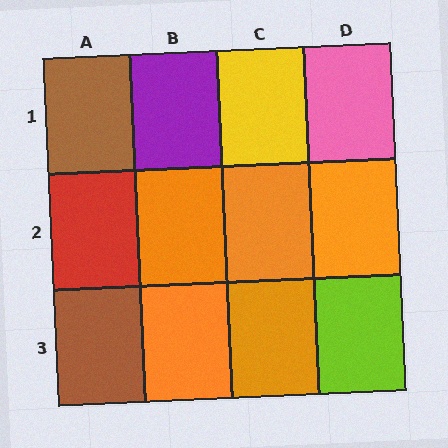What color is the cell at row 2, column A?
Red.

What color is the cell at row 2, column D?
Orange.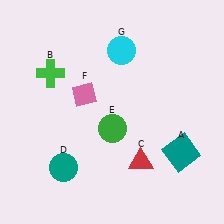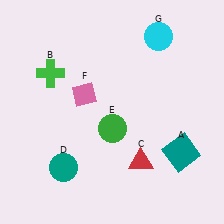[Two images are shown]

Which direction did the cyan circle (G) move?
The cyan circle (G) moved right.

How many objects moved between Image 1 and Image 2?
1 object moved between the two images.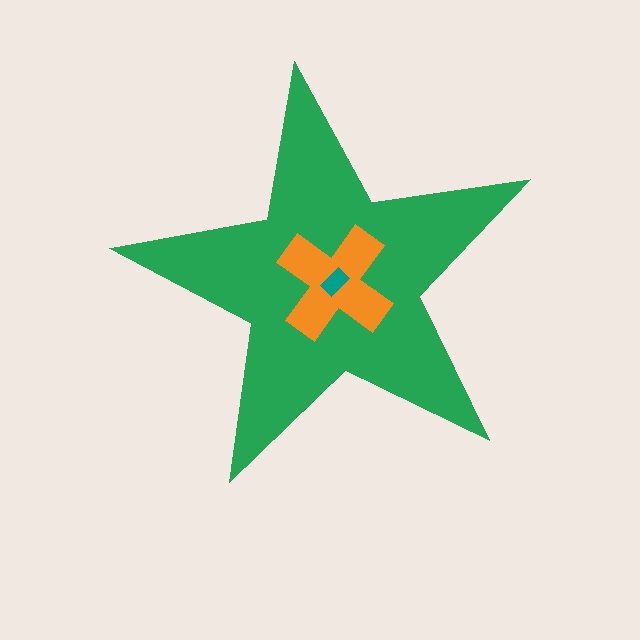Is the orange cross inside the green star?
Yes.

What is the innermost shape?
The teal rectangle.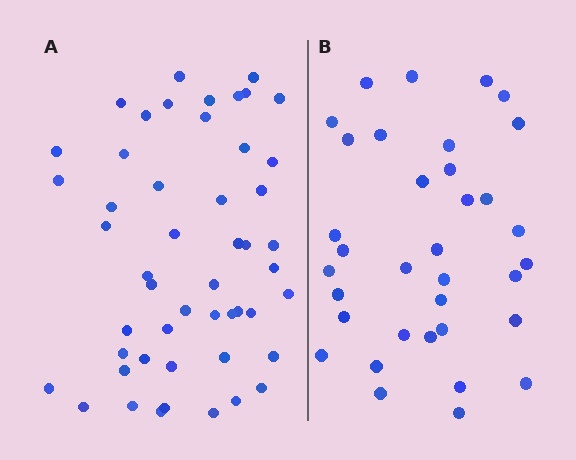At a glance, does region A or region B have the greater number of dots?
Region A (the left region) has more dots.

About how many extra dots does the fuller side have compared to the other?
Region A has approximately 15 more dots than region B.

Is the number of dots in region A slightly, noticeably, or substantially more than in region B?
Region A has noticeably more, but not dramatically so. The ratio is roughly 1.4 to 1.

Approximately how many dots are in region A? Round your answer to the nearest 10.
About 50 dots.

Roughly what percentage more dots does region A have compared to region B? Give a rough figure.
About 45% more.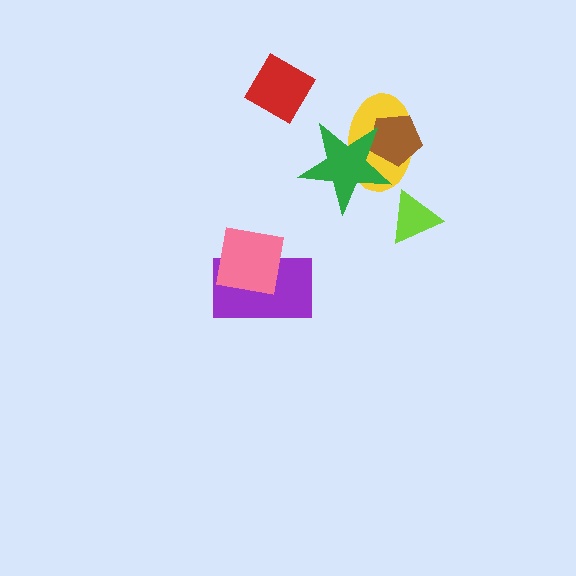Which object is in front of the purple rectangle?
The pink square is in front of the purple rectangle.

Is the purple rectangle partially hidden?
Yes, it is partially covered by another shape.